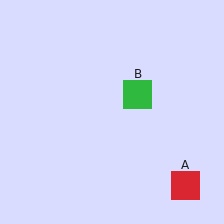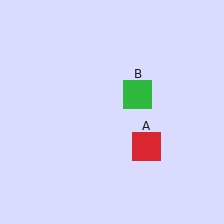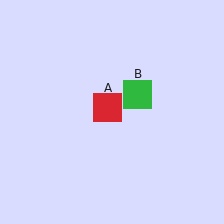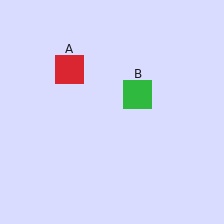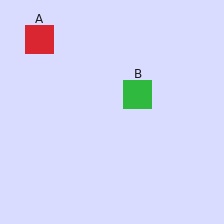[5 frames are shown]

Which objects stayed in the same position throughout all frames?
Green square (object B) remained stationary.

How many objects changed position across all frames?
1 object changed position: red square (object A).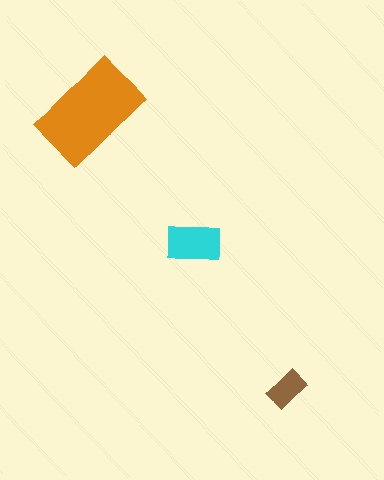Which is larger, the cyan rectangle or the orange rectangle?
The orange one.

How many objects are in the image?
There are 3 objects in the image.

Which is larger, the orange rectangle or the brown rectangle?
The orange one.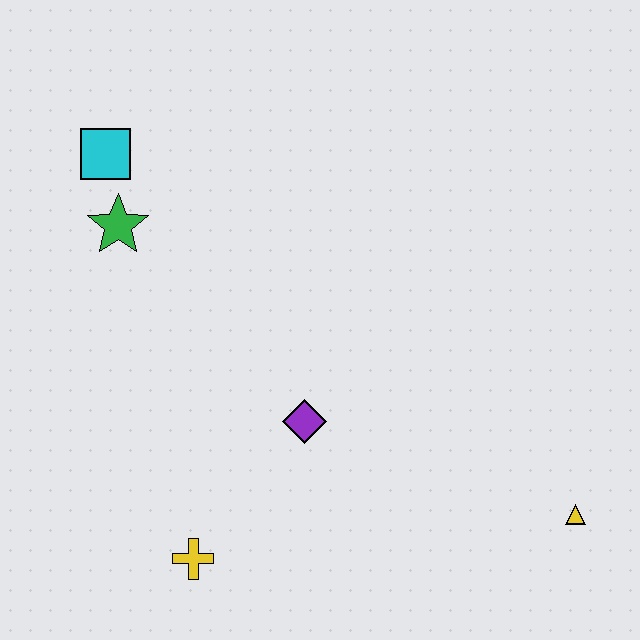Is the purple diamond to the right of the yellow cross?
Yes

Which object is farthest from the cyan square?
The yellow triangle is farthest from the cyan square.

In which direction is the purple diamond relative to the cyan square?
The purple diamond is below the cyan square.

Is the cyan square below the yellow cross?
No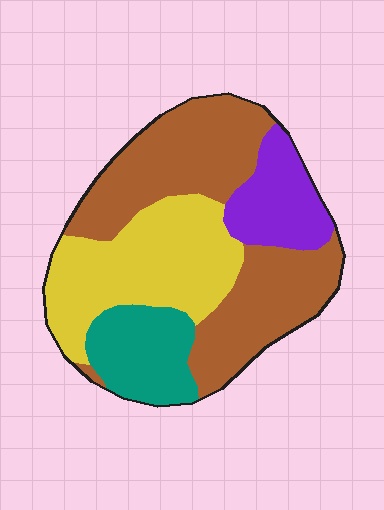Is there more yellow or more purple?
Yellow.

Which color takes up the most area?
Brown, at roughly 45%.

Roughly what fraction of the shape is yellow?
Yellow covers about 30% of the shape.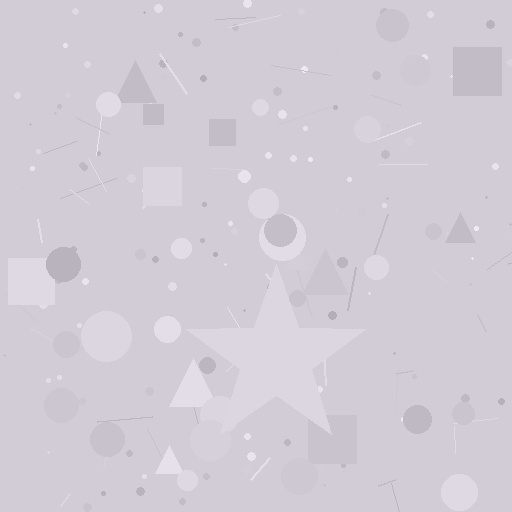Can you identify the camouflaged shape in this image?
The camouflaged shape is a star.